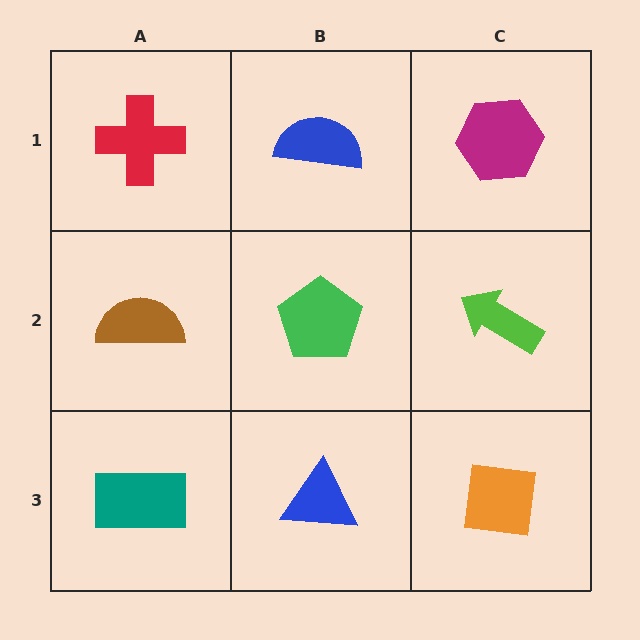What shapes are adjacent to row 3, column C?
A lime arrow (row 2, column C), a blue triangle (row 3, column B).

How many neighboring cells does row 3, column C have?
2.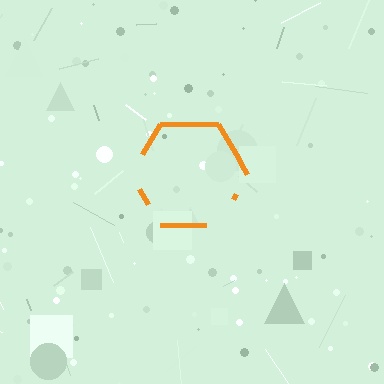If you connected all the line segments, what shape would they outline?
They would outline a hexagon.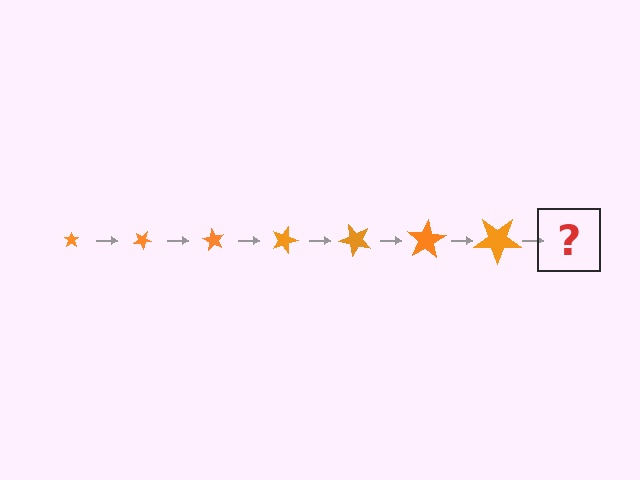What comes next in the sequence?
The next element should be a star, larger than the previous one and rotated 210 degrees from the start.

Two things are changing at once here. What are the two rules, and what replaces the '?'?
The two rules are that the star grows larger each step and it rotates 30 degrees each step. The '?' should be a star, larger than the previous one and rotated 210 degrees from the start.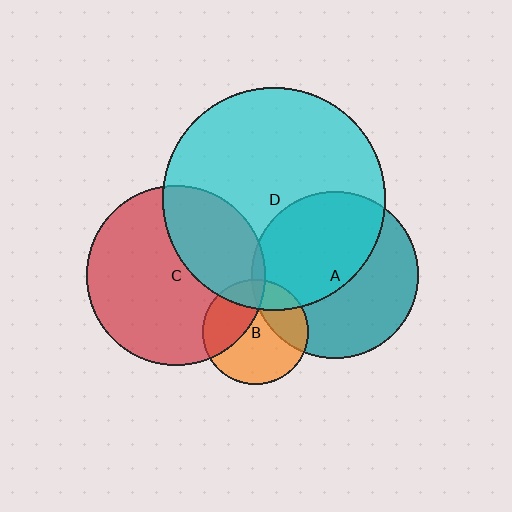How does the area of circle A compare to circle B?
Approximately 2.5 times.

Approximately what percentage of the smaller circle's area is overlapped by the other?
Approximately 50%.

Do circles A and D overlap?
Yes.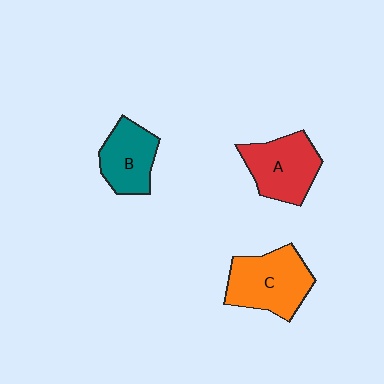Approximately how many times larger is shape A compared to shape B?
Approximately 1.2 times.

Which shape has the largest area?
Shape C (orange).